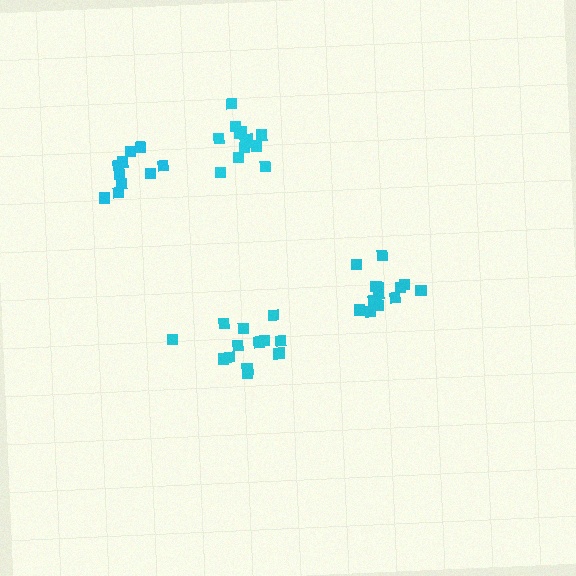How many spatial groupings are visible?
There are 4 spatial groupings.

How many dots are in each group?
Group 1: 10 dots, Group 2: 14 dots, Group 3: 13 dots, Group 4: 13 dots (50 total).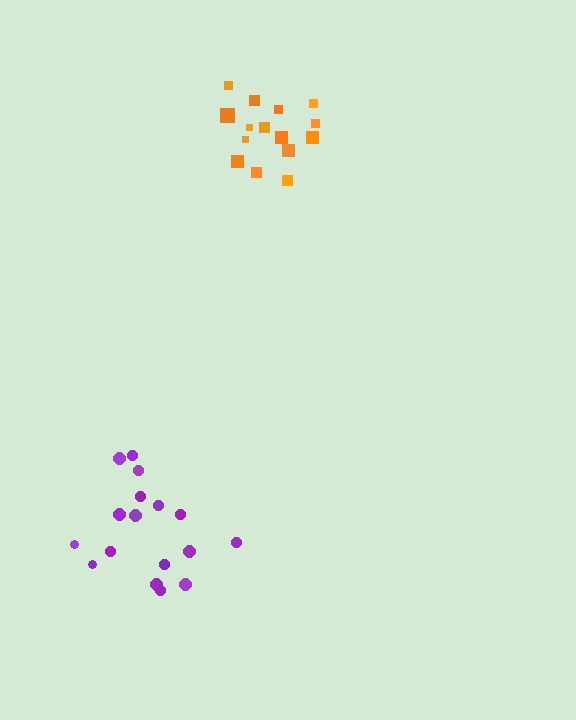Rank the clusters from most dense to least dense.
orange, purple.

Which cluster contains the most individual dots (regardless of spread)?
Purple (17).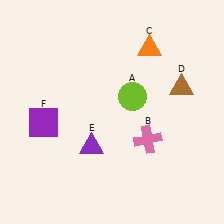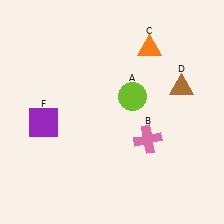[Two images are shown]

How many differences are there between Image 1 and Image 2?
There is 1 difference between the two images.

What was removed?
The purple triangle (E) was removed in Image 2.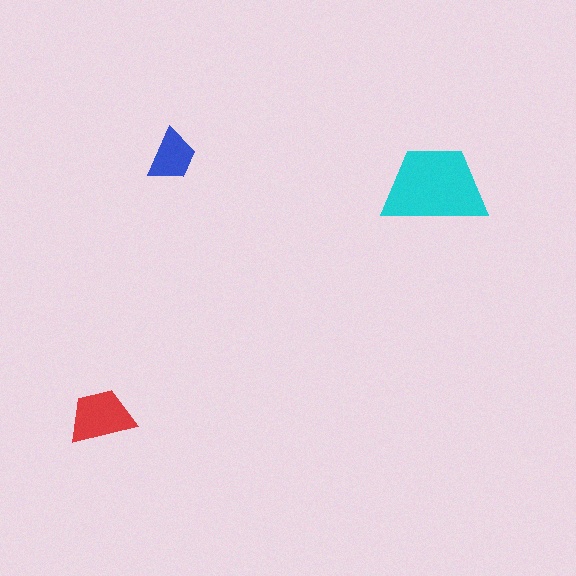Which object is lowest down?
The red trapezoid is bottommost.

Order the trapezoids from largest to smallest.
the cyan one, the red one, the blue one.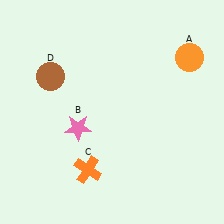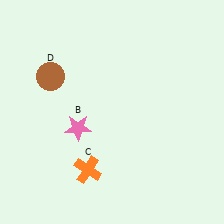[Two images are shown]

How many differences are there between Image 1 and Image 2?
There is 1 difference between the two images.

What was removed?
The orange circle (A) was removed in Image 2.